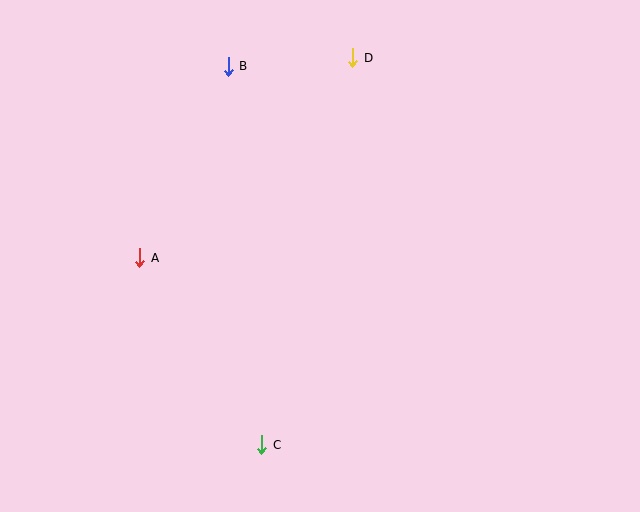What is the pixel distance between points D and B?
The distance between D and B is 125 pixels.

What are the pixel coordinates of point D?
Point D is at (353, 58).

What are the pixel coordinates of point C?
Point C is at (262, 445).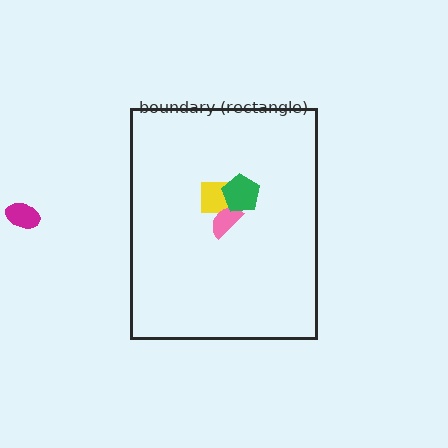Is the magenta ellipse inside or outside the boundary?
Outside.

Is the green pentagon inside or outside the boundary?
Inside.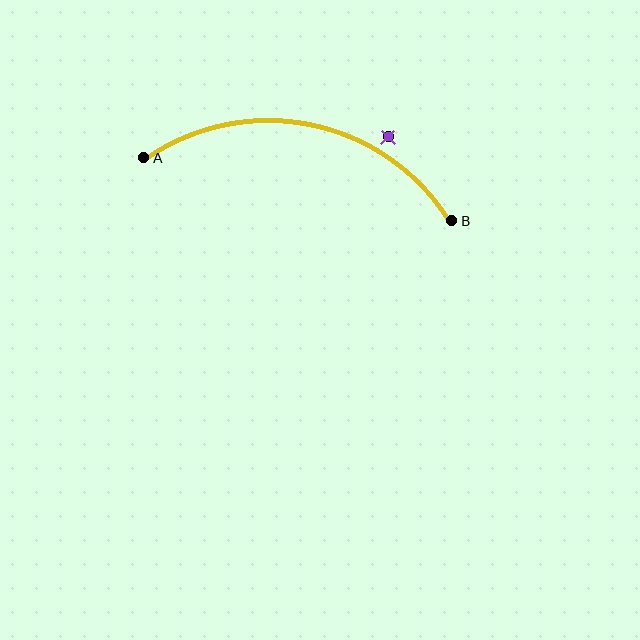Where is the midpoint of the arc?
The arc midpoint is the point on the curve farthest from the straight line joining A and B. It sits above that line.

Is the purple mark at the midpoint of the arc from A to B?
No — the purple mark does not lie on the arc at all. It sits slightly outside the curve.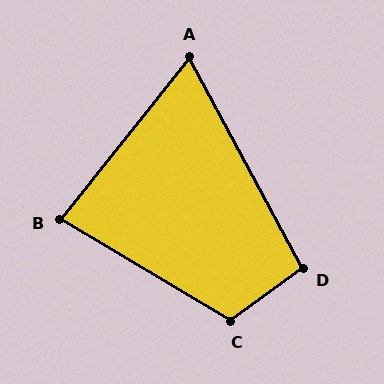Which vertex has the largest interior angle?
C, at approximately 113 degrees.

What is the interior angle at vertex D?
Approximately 98 degrees (obtuse).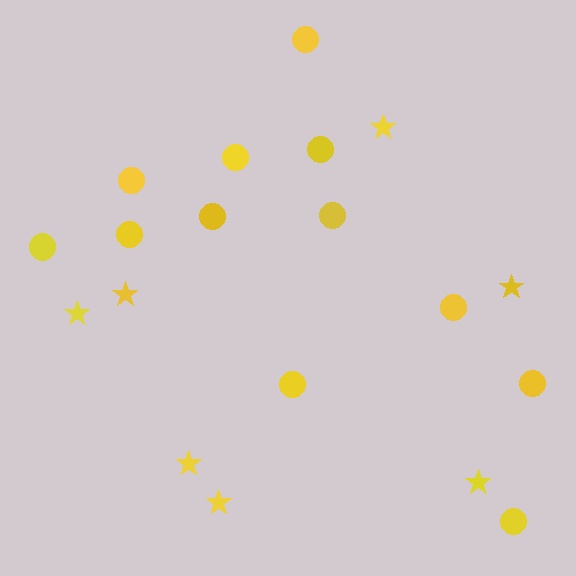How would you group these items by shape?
There are 2 groups: one group of circles (12) and one group of stars (7).